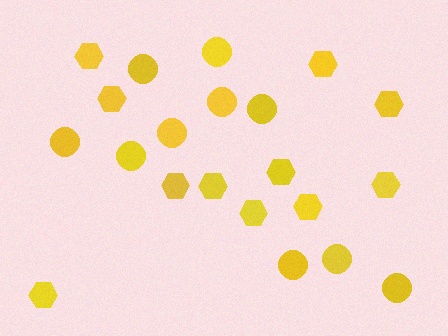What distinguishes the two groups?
There are 2 groups: one group of hexagons (11) and one group of circles (10).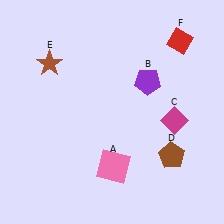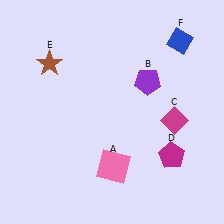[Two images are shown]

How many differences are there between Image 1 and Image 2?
There are 2 differences between the two images.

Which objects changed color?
D changed from brown to magenta. F changed from red to blue.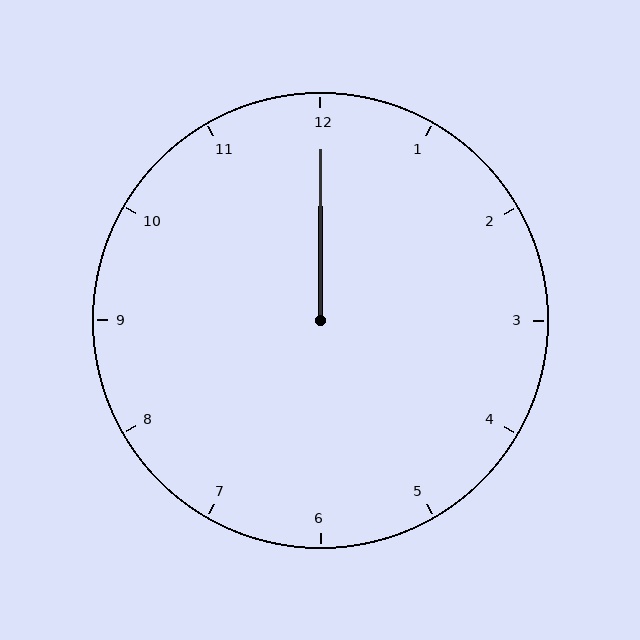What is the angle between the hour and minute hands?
Approximately 0 degrees.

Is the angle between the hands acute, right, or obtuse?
It is acute.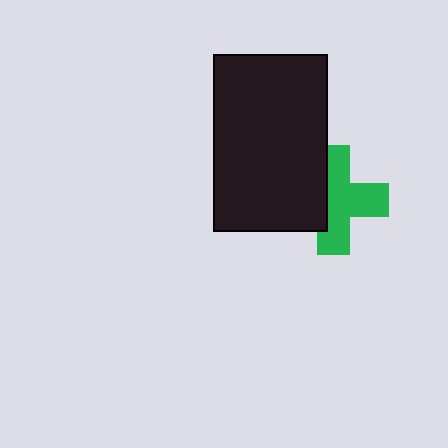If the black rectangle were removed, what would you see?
You would see the complete green cross.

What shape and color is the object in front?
The object in front is a black rectangle.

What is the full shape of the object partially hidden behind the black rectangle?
The partially hidden object is a green cross.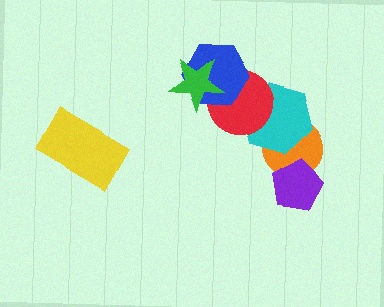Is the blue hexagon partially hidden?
Yes, it is partially covered by another shape.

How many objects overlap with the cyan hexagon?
2 objects overlap with the cyan hexagon.